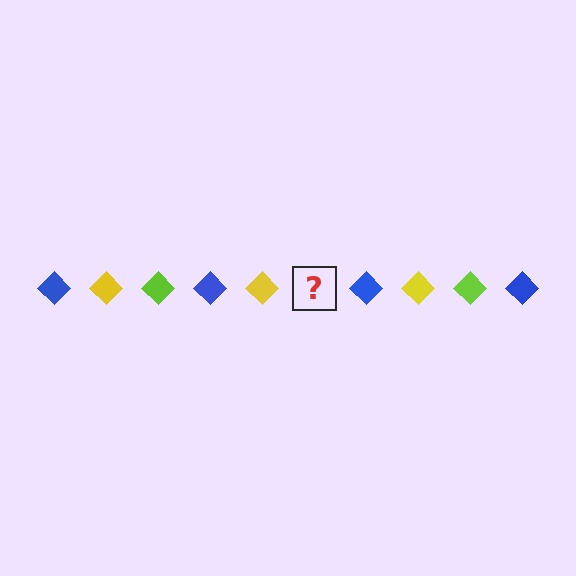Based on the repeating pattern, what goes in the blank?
The blank should be a lime diamond.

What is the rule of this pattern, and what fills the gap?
The rule is that the pattern cycles through blue, yellow, lime diamonds. The gap should be filled with a lime diamond.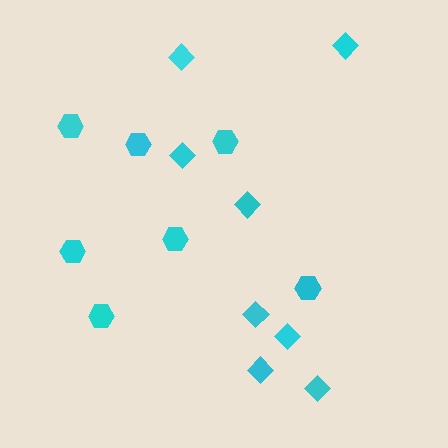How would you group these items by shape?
There are 2 groups: one group of hexagons (7) and one group of diamonds (8).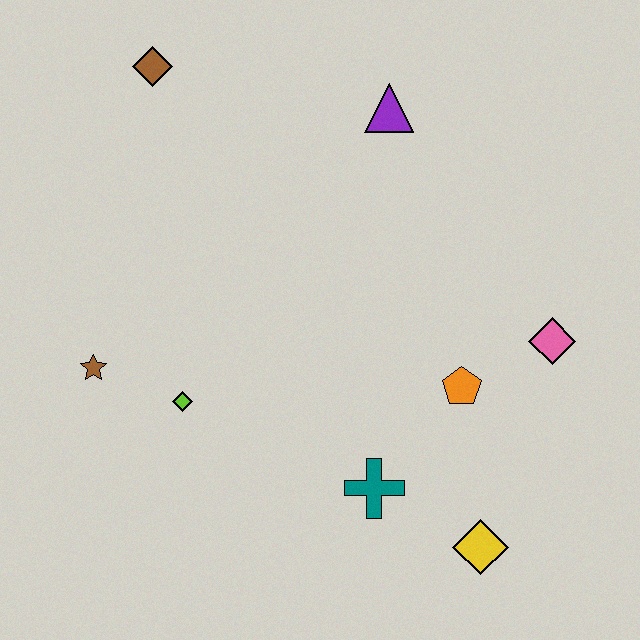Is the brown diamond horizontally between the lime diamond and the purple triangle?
No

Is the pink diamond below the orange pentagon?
No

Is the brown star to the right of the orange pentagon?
No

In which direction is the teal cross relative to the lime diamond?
The teal cross is to the right of the lime diamond.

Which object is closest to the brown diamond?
The purple triangle is closest to the brown diamond.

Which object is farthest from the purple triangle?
The yellow diamond is farthest from the purple triangle.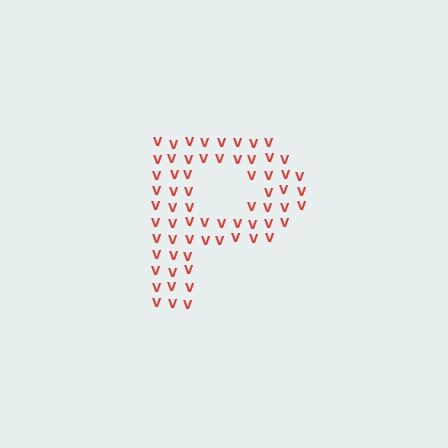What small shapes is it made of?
It is made of small letter V's.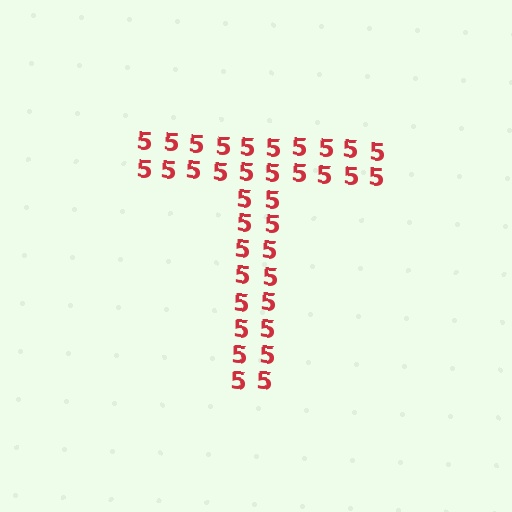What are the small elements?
The small elements are digit 5's.